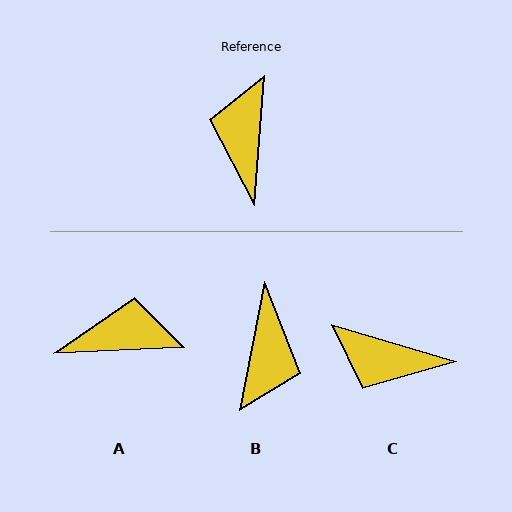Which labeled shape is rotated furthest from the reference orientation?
B, about 173 degrees away.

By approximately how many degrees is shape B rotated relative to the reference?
Approximately 173 degrees counter-clockwise.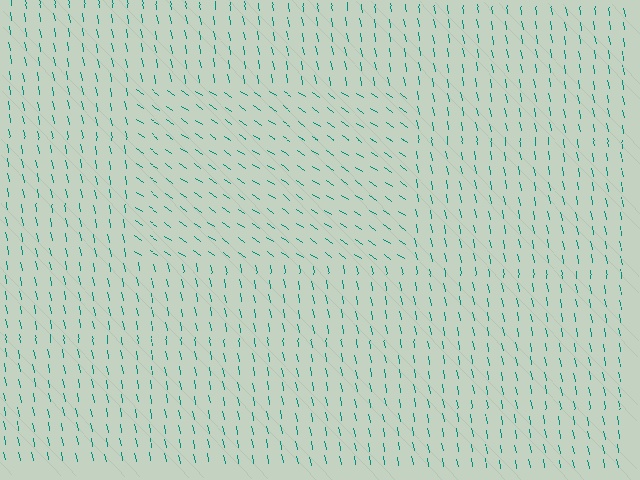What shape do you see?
I see a rectangle.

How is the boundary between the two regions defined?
The boundary is defined purely by a change in line orientation (approximately 45 degrees difference). All lines are the same color and thickness.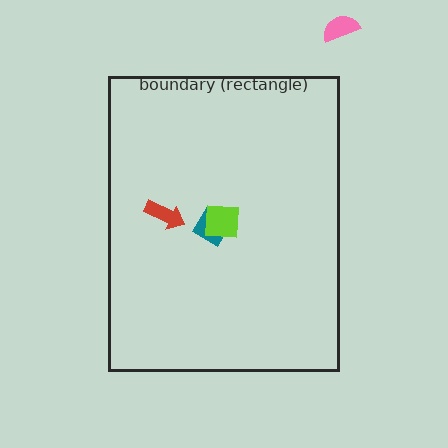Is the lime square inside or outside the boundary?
Inside.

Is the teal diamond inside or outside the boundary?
Inside.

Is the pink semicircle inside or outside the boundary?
Outside.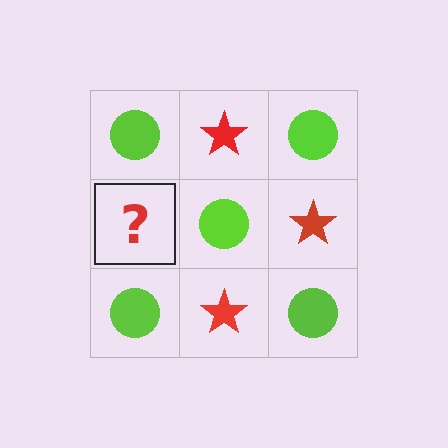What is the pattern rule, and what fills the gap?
The rule is that it alternates lime circle and red star in a checkerboard pattern. The gap should be filled with a red star.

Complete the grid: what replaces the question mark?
The question mark should be replaced with a red star.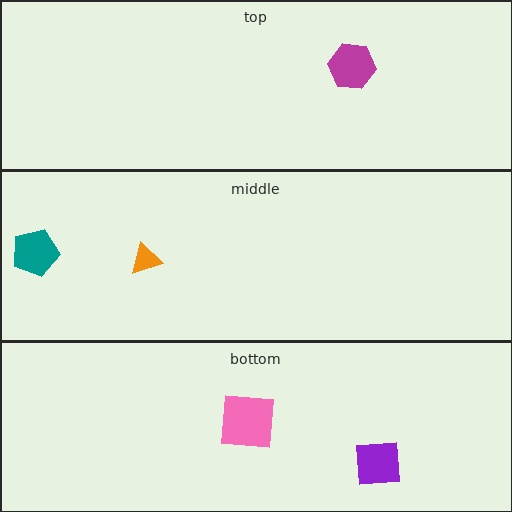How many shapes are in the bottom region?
2.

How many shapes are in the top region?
1.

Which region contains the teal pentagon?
The middle region.